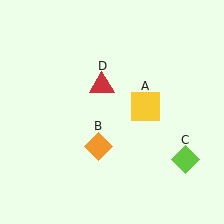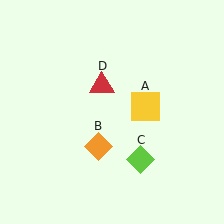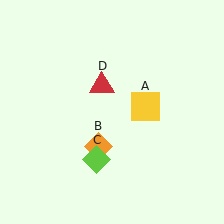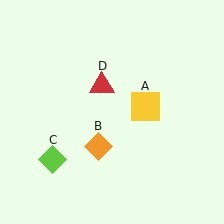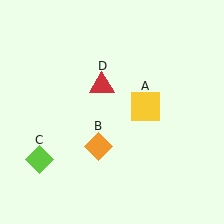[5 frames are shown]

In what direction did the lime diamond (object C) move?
The lime diamond (object C) moved left.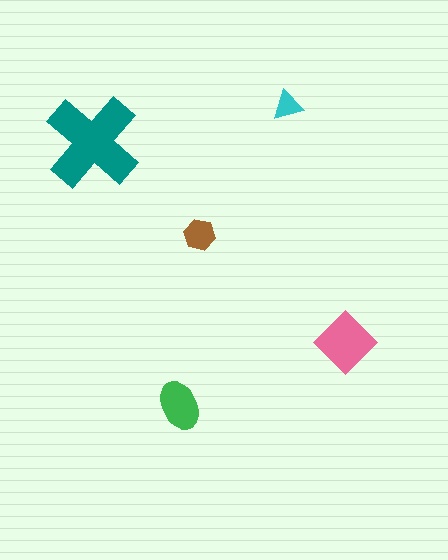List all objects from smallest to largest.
The cyan triangle, the brown hexagon, the green ellipse, the pink diamond, the teal cross.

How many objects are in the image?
There are 5 objects in the image.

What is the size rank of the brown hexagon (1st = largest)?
4th.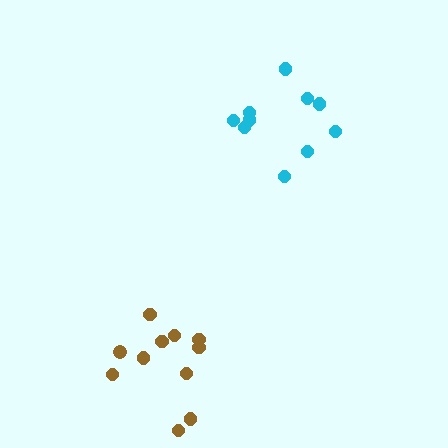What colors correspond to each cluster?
The clusters are colored: cyan, brown.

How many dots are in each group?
Group 1: 10 dots, Group 2: 11 dots (21 total).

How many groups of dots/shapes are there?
There are 2 groups.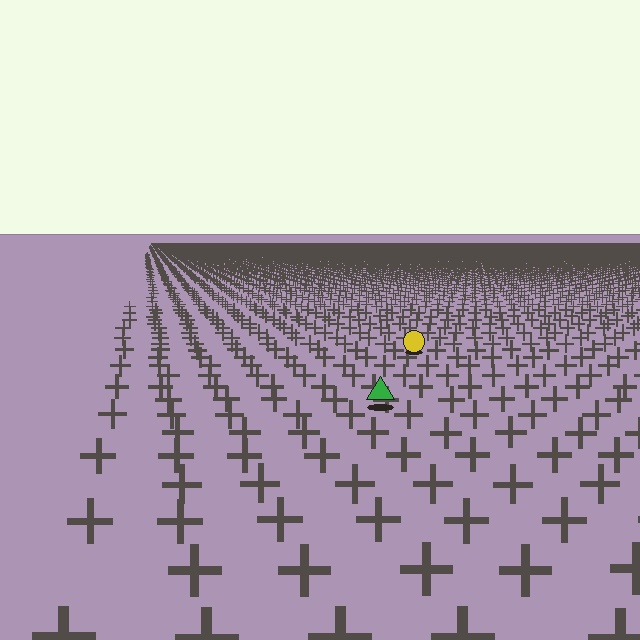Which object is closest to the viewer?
The green triangle is closest. The texture marks near it are larger and more spread out.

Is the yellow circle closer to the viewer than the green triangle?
No. The green triangle is closer — you can tell from the texture gradient: the ground texture is coarser near it.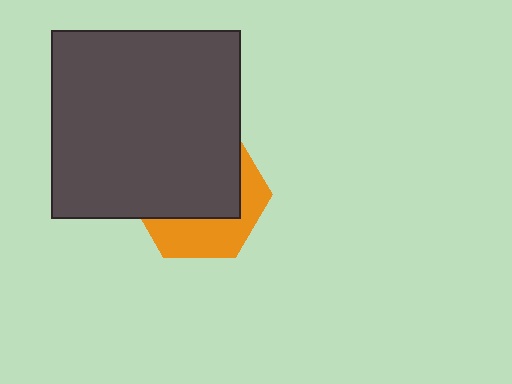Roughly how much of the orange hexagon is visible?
A small part of it is visible (roughly 37%).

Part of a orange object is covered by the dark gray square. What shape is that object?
It is a hexagon.